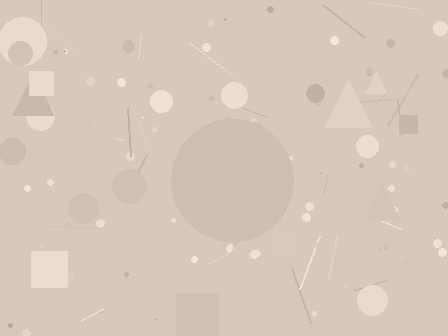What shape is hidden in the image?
A circle is hidden in the image.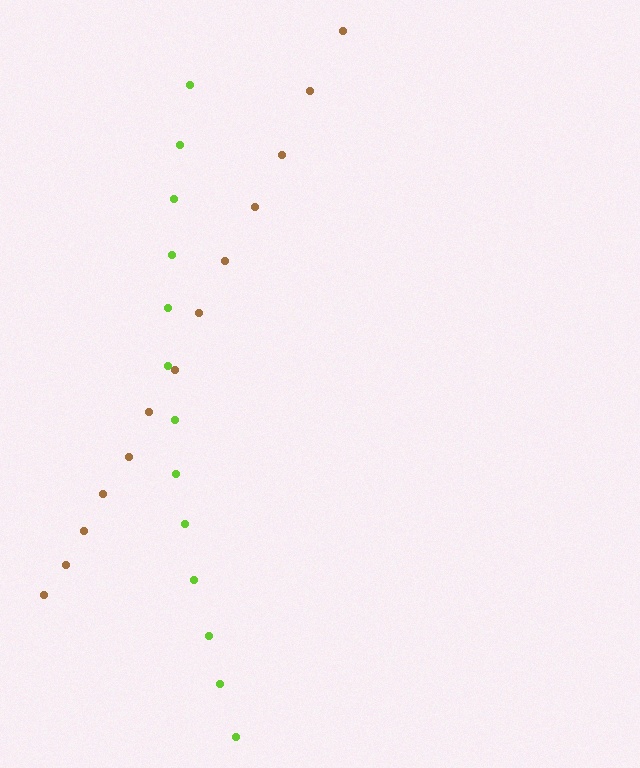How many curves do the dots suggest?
There are 2 distinct paths.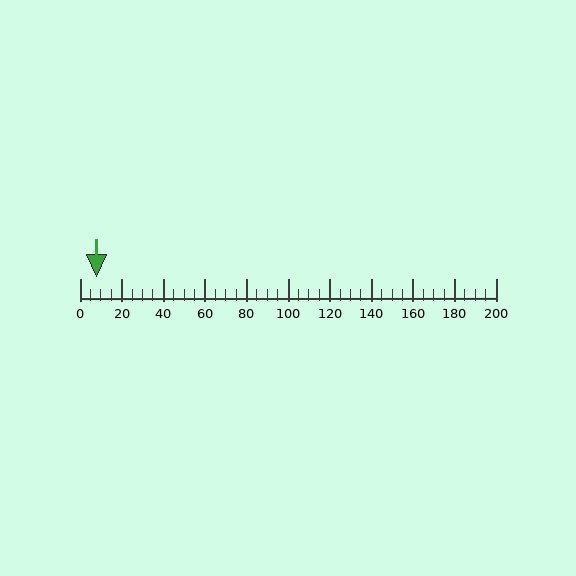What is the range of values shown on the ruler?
The ruler shows values from 0 to 200.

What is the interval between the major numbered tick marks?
The major tick marks are spaced 20 units apart.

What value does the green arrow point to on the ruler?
The green arrow points to approximately 8.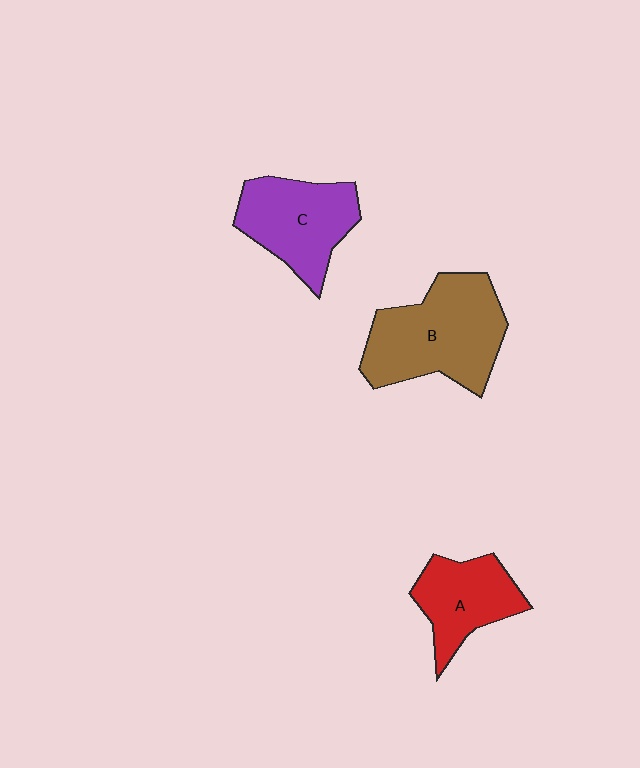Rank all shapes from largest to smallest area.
From largest to smallest: B (brown), C (purple), A (red).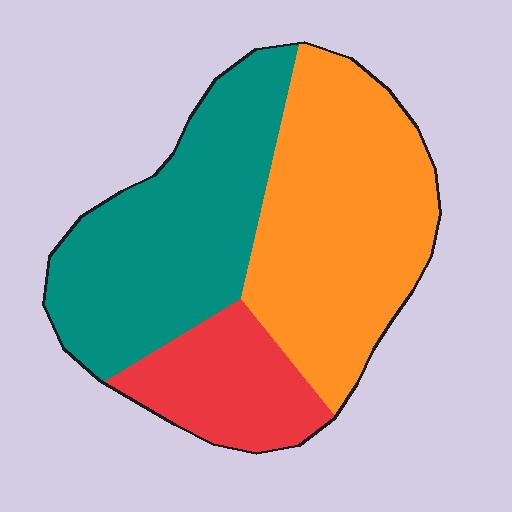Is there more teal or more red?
Teal.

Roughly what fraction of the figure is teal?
Teal takes up between a third and a half of the figure.